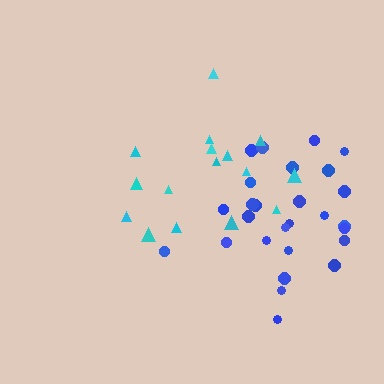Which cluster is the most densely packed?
Blue.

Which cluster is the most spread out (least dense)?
Cyan.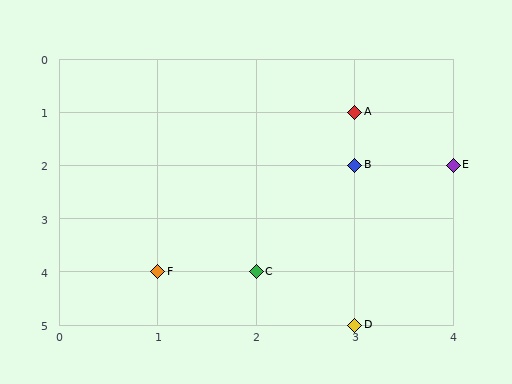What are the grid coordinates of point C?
Point C is at grid coordinates (2, 4).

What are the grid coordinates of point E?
Point E is at grid coordinates (4, 2).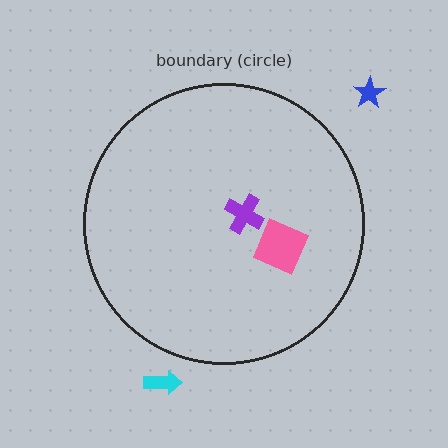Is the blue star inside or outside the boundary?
Outside.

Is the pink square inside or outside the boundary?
Inside.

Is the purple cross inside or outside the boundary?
Inside.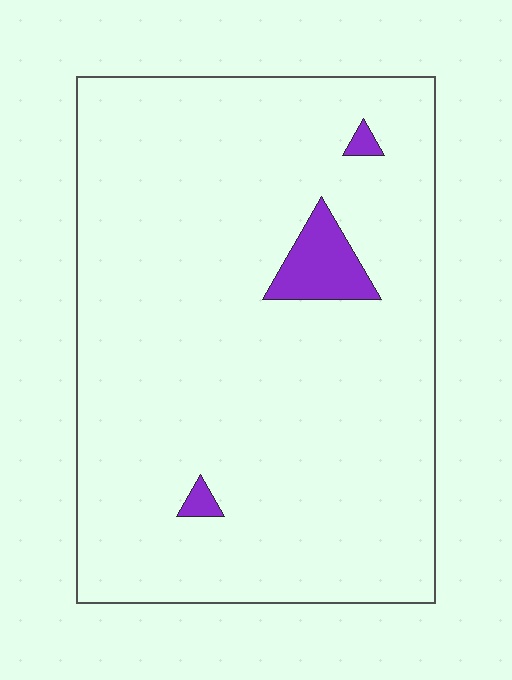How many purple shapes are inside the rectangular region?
3.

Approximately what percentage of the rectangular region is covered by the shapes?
Approximately 5%.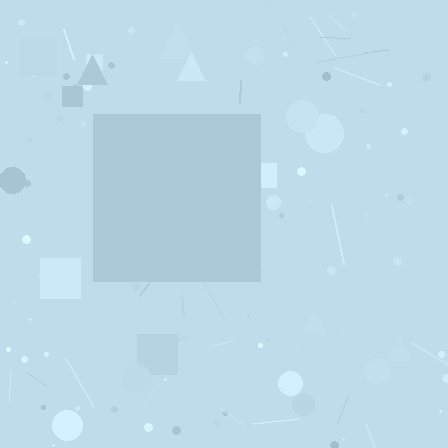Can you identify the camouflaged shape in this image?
The camouflaged shape is a square.